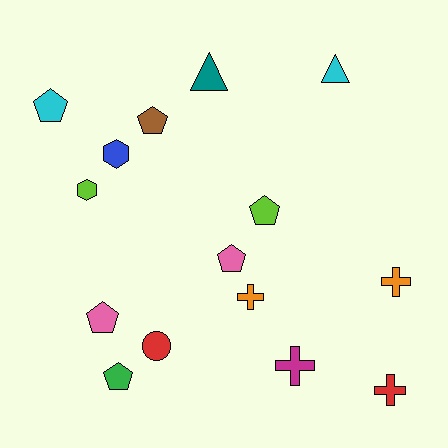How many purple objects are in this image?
There are no purple objects.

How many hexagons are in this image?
There are 2 hexagons.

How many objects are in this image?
There are 15 objects.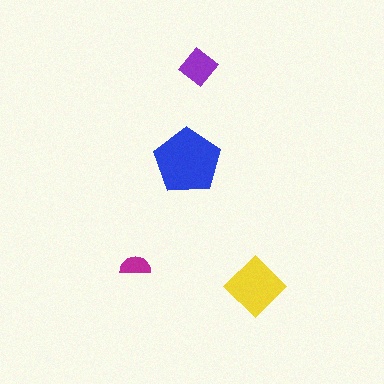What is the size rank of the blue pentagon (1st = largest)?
1st.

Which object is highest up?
The purple diamond is topmost.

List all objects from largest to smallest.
The blue pentagon, the yellow diamond, the purple diamond, the magenta semicircle.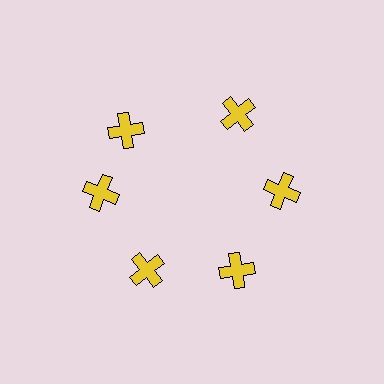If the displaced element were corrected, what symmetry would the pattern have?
It would have 6-fold rotational symmetry — the pattern would map onto itself every 60 degrees.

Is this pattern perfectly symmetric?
No. The 6 yellow crosses are arranged in a ring, but one element near the 11 o'clock position is rotated out of alignment along the ring, breaking the 6-fold rotational symmetry.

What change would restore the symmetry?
The symmetry would be restored by rotating it back into even spacing with its neighbors so that all 6 crosses sit at equal angles and equal distance from the center.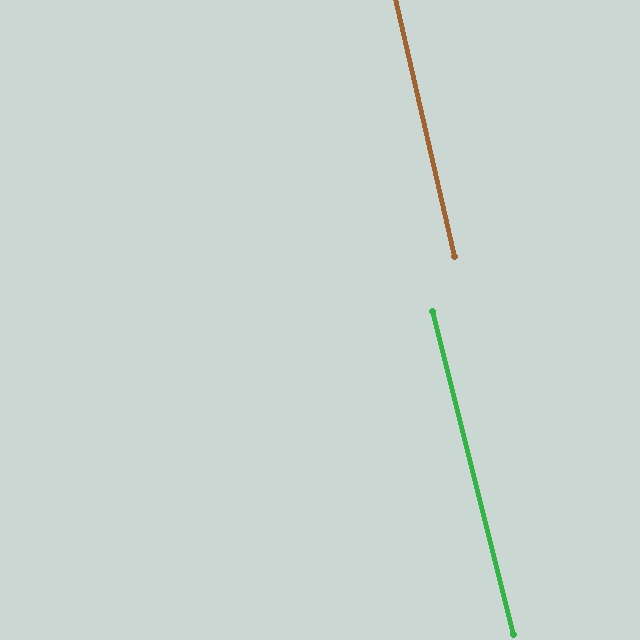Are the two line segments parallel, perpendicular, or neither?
Parallel — their directions differ by only 1.1°.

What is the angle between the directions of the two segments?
Approximately 1 degree.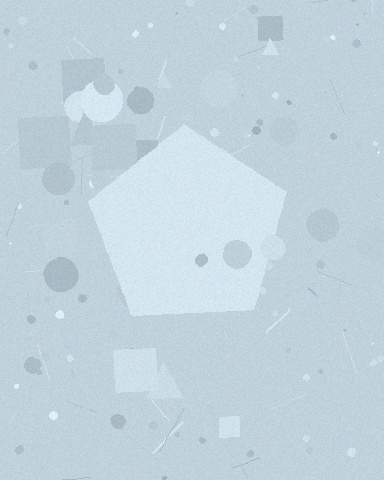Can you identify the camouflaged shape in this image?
The camouflaged shape is a pentagon.